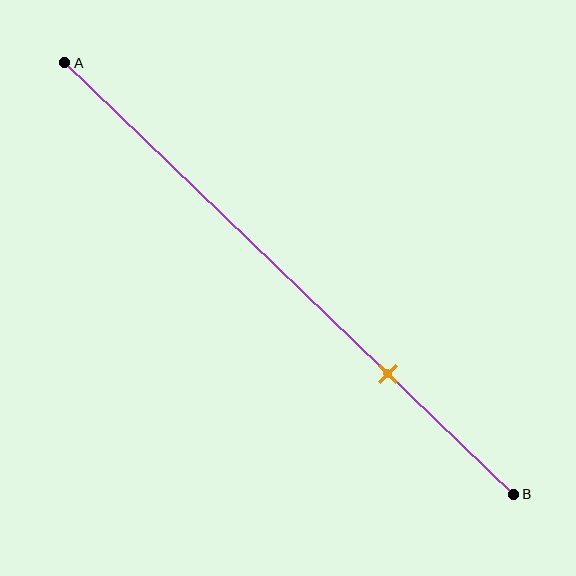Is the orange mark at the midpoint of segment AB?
No, the mark is at about 70% from A, not at the 50% midpoint.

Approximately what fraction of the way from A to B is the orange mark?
The orange mark is approximately 70% of the way from A to B.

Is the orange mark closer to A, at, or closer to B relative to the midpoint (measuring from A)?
The orange mark is closer to point B than the midpoint of segment AB.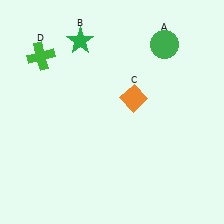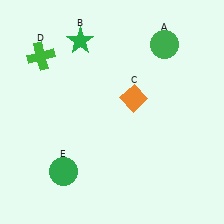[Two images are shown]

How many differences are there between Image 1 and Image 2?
There is 1 difference between the two images.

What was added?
A green circle (E) was added in Image 2.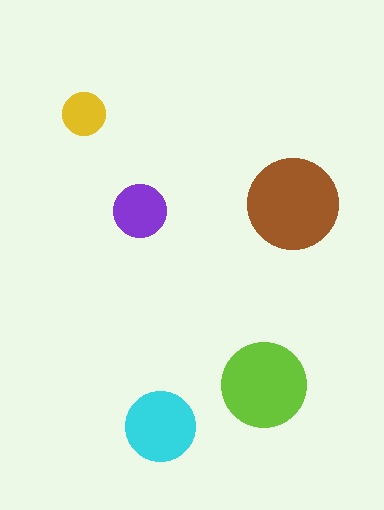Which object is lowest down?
The cyan circle is bottommost.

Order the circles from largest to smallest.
the brown one, the lime one, the cyan one, the purple one, the yellow one.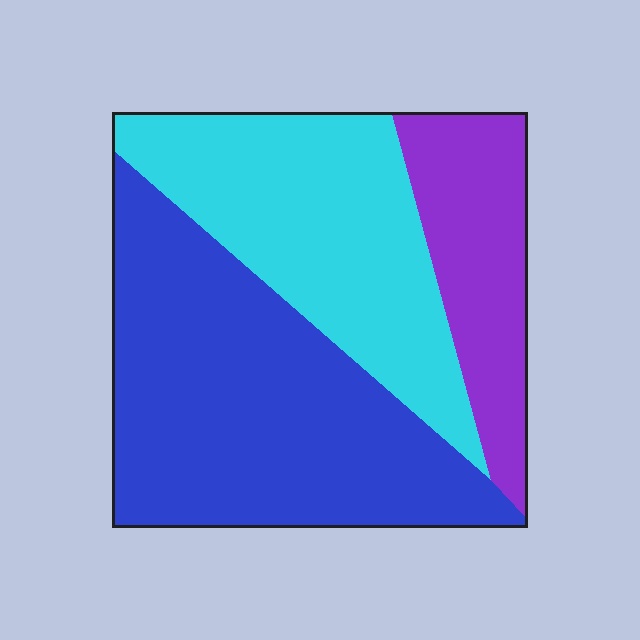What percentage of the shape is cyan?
Cyan takes up between a quarter and a half of the shape.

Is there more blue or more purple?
Blue.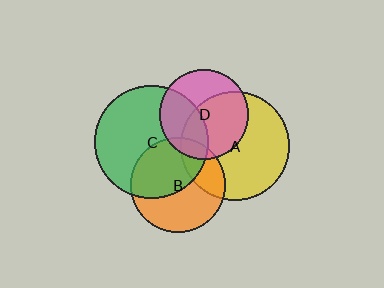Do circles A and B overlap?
Yes.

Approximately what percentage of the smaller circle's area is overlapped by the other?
Approximately 25%.